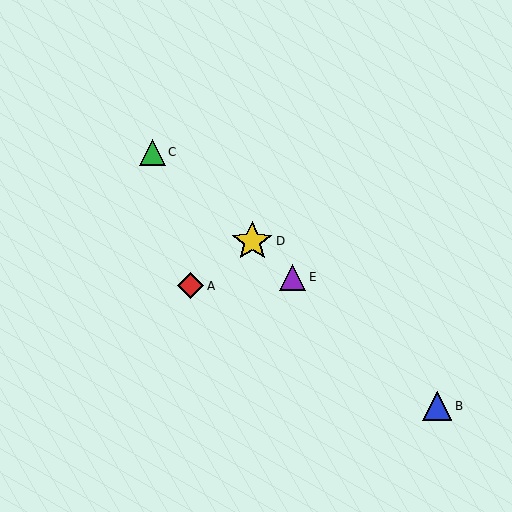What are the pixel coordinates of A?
Object A is at (191, 286).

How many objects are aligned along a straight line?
4 objects (B, C, D, E) are aligned along a straight line.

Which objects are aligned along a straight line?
Objects B, C, D, E are aligned along a straight line.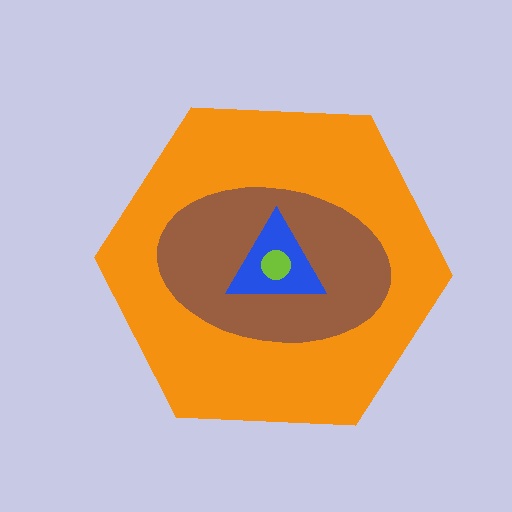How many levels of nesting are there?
4.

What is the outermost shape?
The orange hexagon.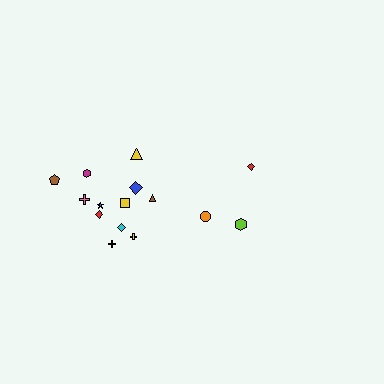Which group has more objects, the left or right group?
The left group.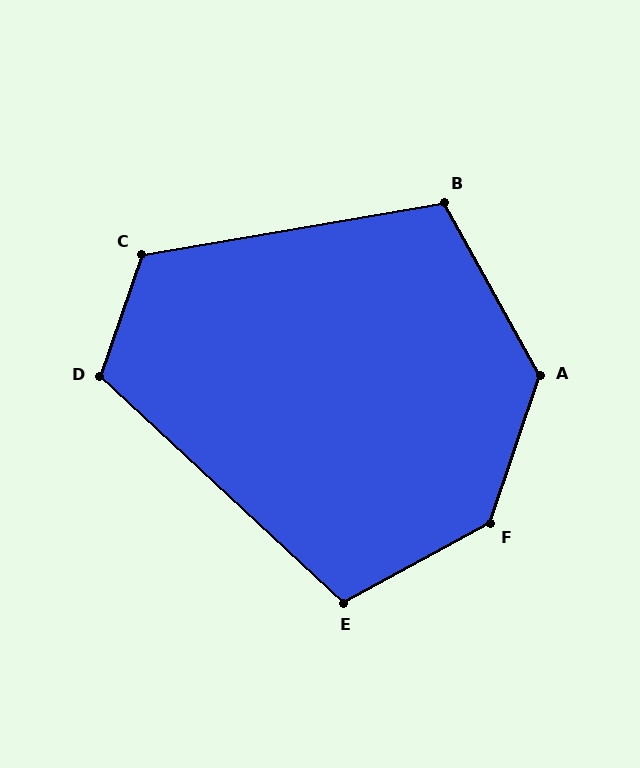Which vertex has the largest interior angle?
F, at approximately 137 degrees.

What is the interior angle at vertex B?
Approximately 109 degrees (obtuse).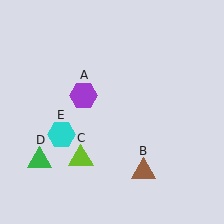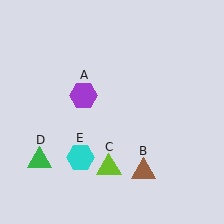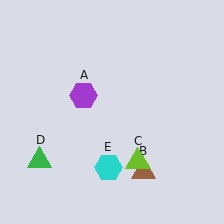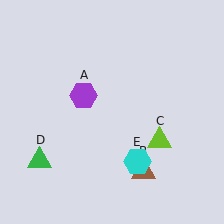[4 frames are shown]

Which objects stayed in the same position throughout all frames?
Purple hexagon (object A) and brown triangle (object B) and green triangle (object D) remained stationary.